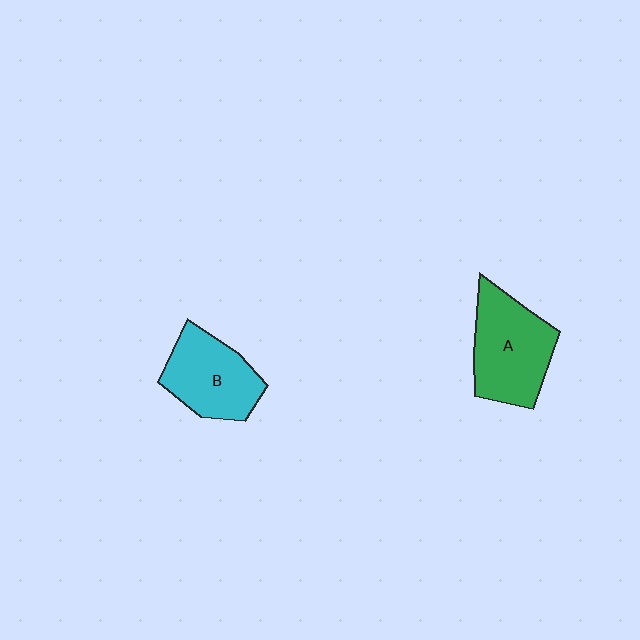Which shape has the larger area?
Shape A (green).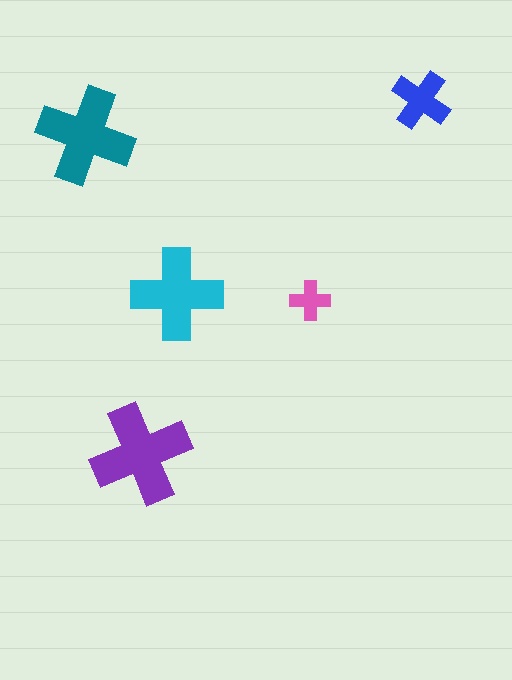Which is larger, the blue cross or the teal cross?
The teal one.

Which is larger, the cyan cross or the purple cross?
The purple one.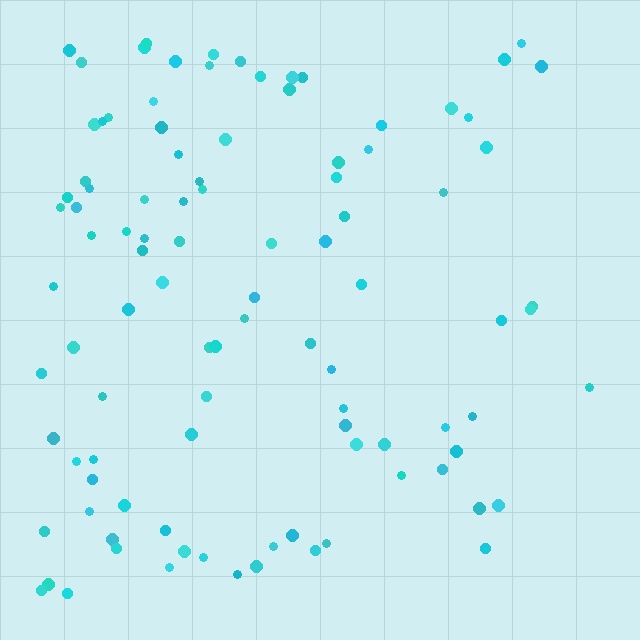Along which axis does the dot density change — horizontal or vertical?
Horizontal.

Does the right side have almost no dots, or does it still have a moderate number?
Still a moderate number, just noticeably fewer than the left.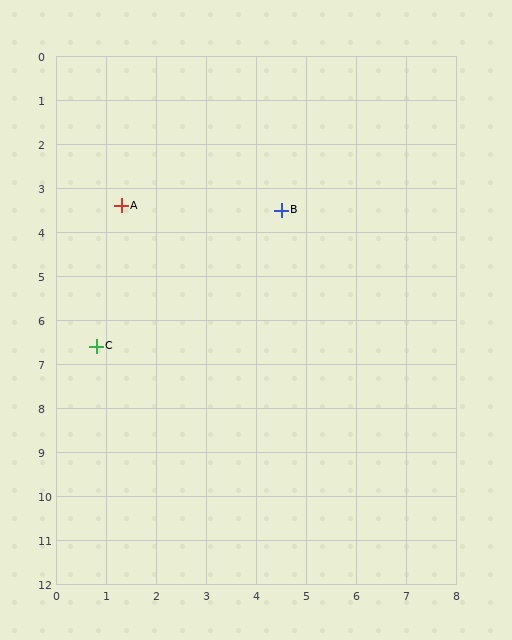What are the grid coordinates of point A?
Point A is at approximately (1.3, 3.4).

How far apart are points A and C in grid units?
Points A and C are about 3.2 grid units apart.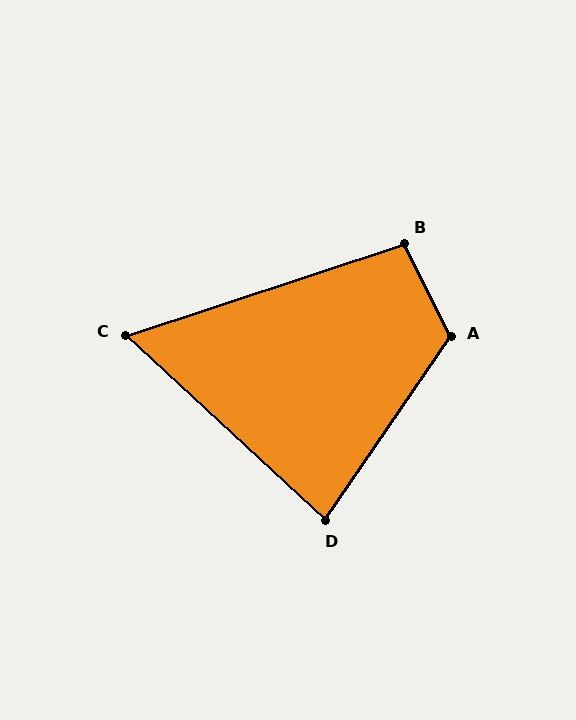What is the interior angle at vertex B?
Approximately 98 degrees (obtuse).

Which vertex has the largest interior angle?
A, at approximately 119 degrees.